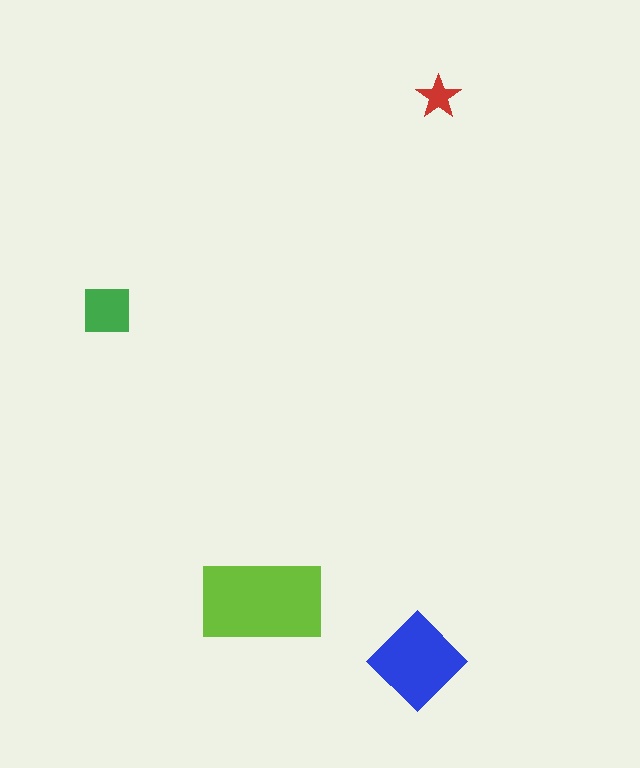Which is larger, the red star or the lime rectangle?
The lime rectangle.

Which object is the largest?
The lime rectangle.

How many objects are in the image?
There are 4 objects in the image.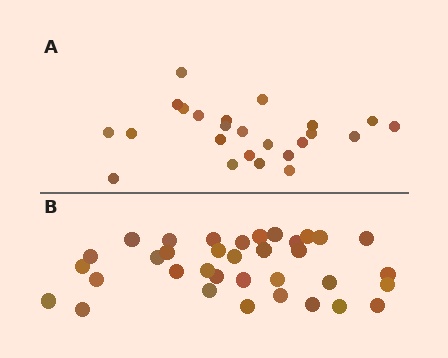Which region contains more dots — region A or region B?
Region B (the bottom region) has more dots.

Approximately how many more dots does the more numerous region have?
Region B has roughly 12 or so more dots than region A.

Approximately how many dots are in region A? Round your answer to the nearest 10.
About 20 dots. (The exact count is 24, which rounds to 20.)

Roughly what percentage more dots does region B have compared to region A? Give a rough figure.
About 45% more.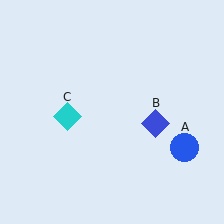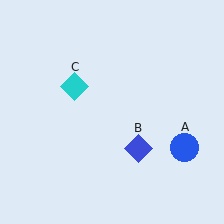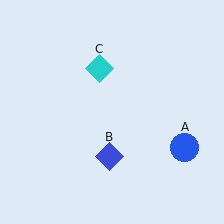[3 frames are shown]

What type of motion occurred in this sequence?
The blue diamond (object B), cyan diamond (object C) rotated clockwise around the center of the scene.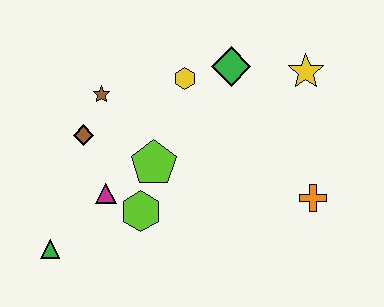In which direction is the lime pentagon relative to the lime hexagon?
The lime pentagon is above the lime hexagon.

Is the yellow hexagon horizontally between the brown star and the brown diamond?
No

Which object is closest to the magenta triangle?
The lime hexagon is closest to the magenta triangle.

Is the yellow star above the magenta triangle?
Yes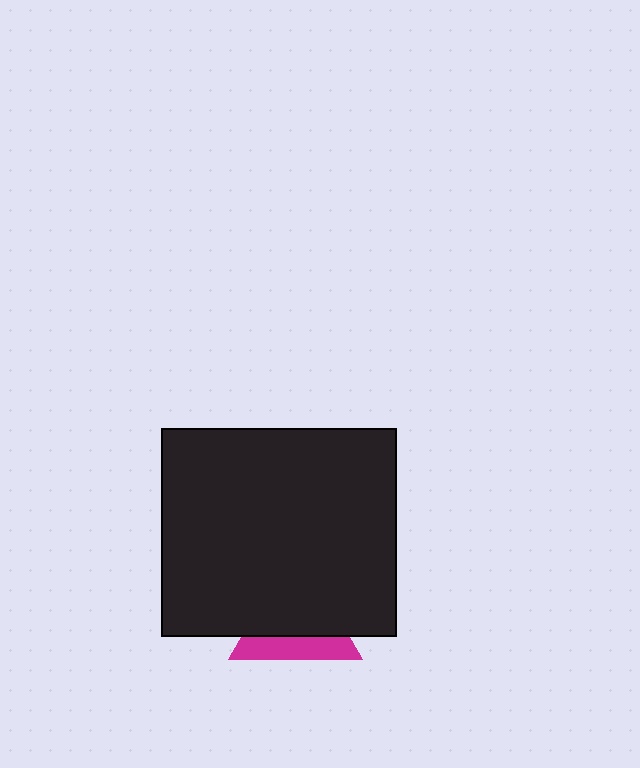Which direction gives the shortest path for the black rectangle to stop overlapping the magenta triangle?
Moving up gives the shortest separation.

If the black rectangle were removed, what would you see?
You would see the complete magenta triangle.